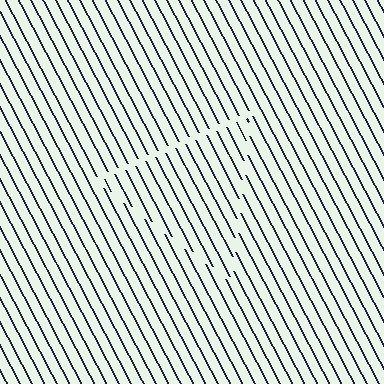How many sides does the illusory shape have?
3 sides — the line-ends trace a triangle.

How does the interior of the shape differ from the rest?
The interior of the shape contains the same grating, shifted by half a period — the contour is defined by the phase discontinuity where line-ends from the inner and outer gratings abut.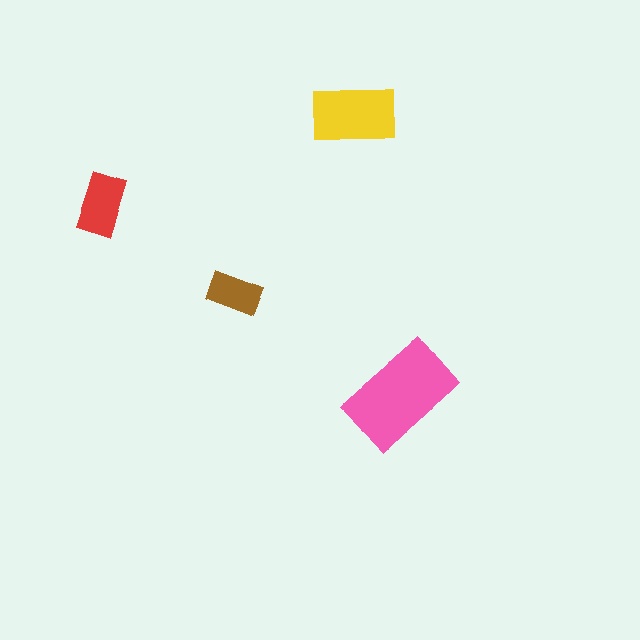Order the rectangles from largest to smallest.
the pink one, the yellow one, the red one, the brown one.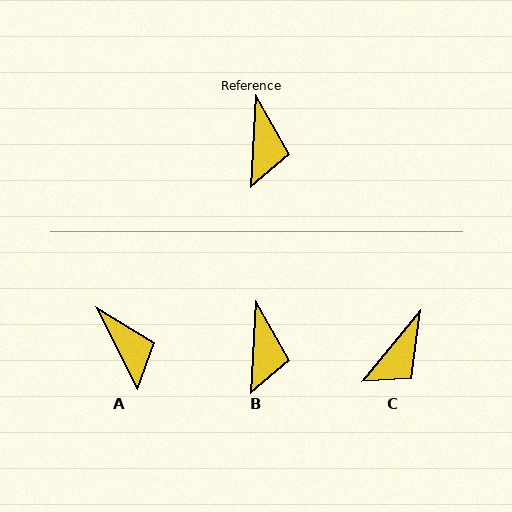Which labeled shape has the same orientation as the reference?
B.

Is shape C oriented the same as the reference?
No, it is off by about 37 degrees.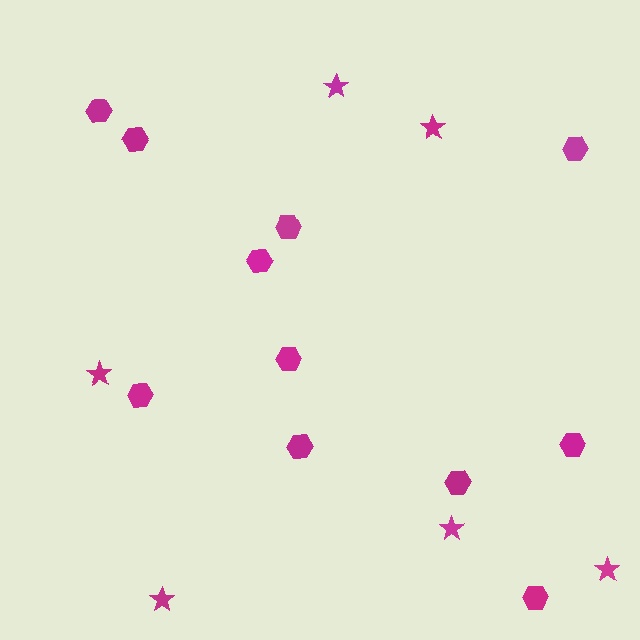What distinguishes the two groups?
There are 2 groups: one group of hexagons (11) and one group of stars (6).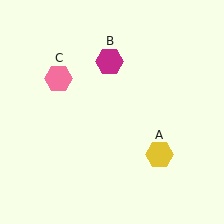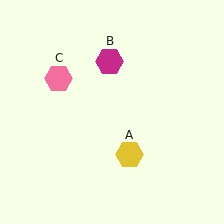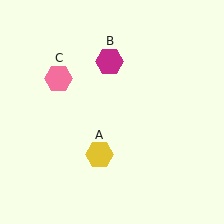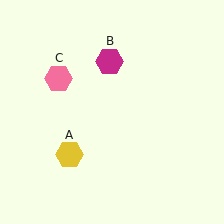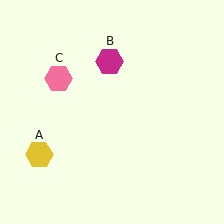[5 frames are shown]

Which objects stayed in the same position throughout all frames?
Magenta hexagon (object B) and pink hexagon (object C) remained stationary.